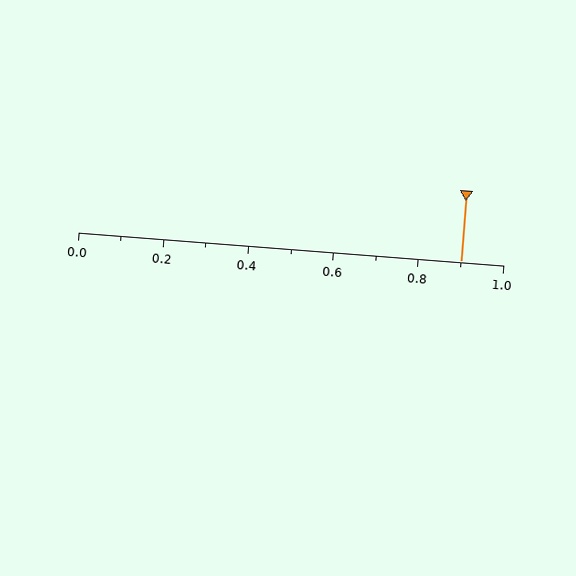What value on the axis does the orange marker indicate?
The marker indicates approximately 0.9.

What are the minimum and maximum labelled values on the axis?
The axis runs from 0.0 to 1.0.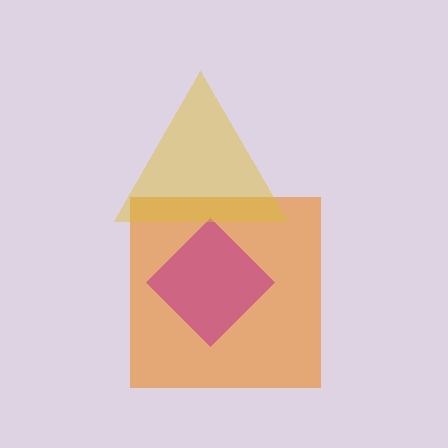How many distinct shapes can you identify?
There are 3 distinct shapes: an orange square, a magenta diamond, a yellow triangle.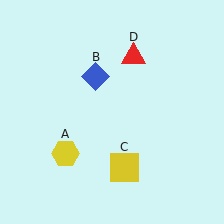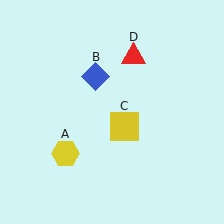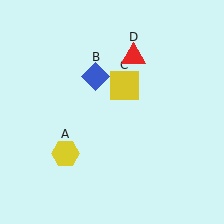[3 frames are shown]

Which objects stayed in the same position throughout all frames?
Yellow hexagon (object A) and blue diamond (object B) and red triangle (object D) remained stationary.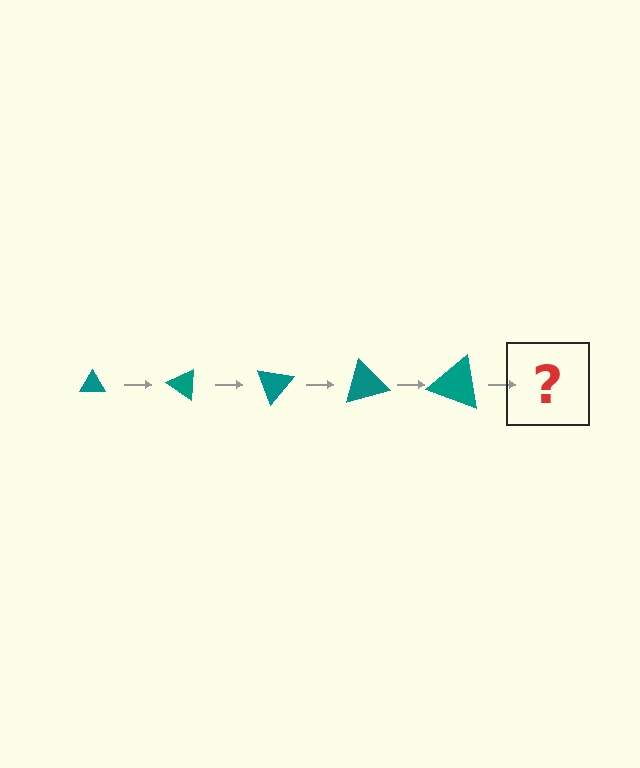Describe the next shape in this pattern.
It should be a triangle, larger than the previous one and rotated 175 degrees from the start.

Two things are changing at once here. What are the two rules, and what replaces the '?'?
The two rules are that the triangle grows larger each step and it rotates 35 degrees each step. The '?' should be a triangle, larger than the previous one and rotated 175 degrees from the start.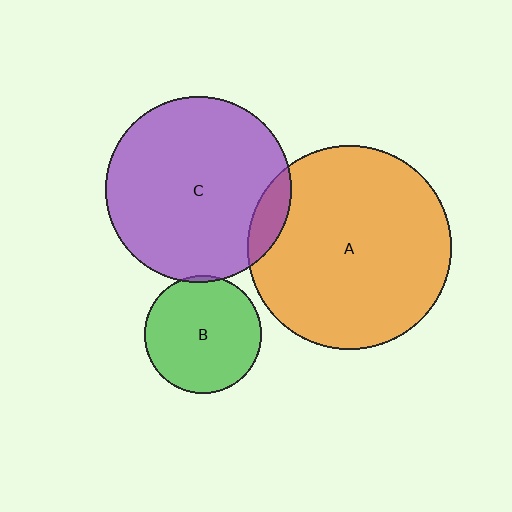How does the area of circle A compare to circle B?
Approximately 3.0 times.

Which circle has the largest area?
Circle A (orange).